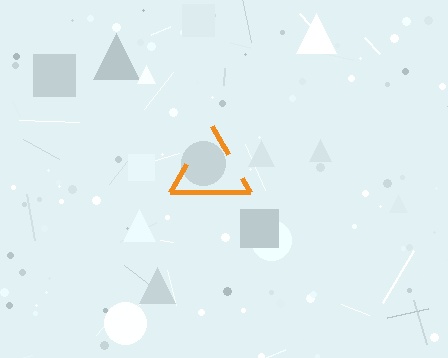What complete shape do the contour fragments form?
The contour fragments form a triangle.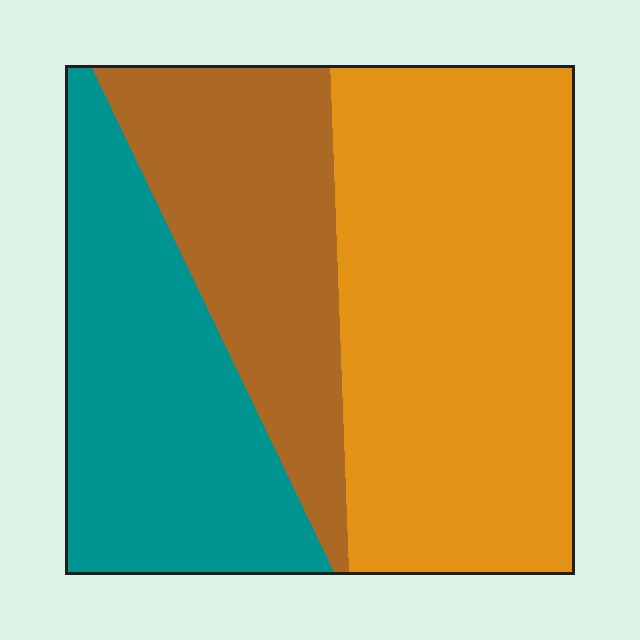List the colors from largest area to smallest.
From largest to smallest: orange, teal, brown.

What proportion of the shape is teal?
Teal covers about 30% of the shape.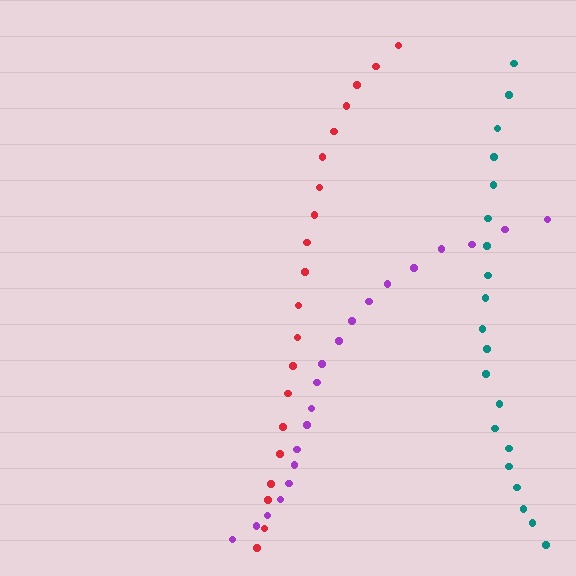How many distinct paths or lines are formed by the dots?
There are 3 distinct paths.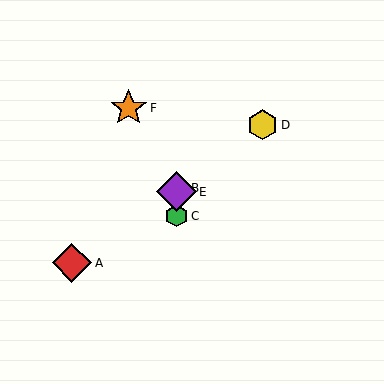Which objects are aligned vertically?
Objects B, C, E are aligned vertically.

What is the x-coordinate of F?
Object F is at x≈129.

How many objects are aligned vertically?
3 objects (B, C, E) are aligned vertically.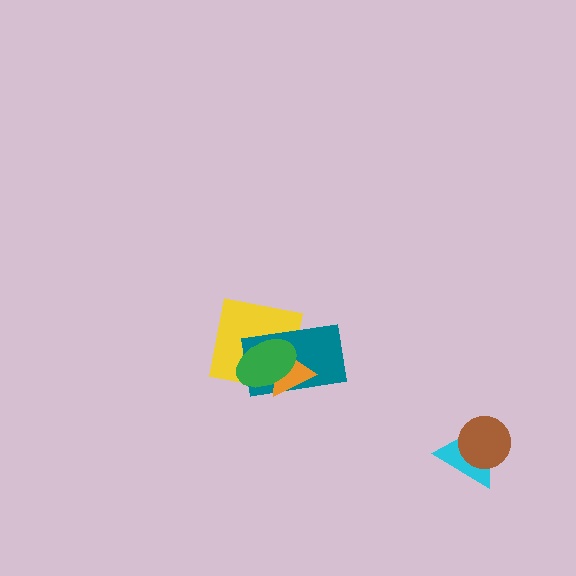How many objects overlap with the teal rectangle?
3 objects overlap with the teal rectangle.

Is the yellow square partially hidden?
Yes, it is partially covered by another shape.